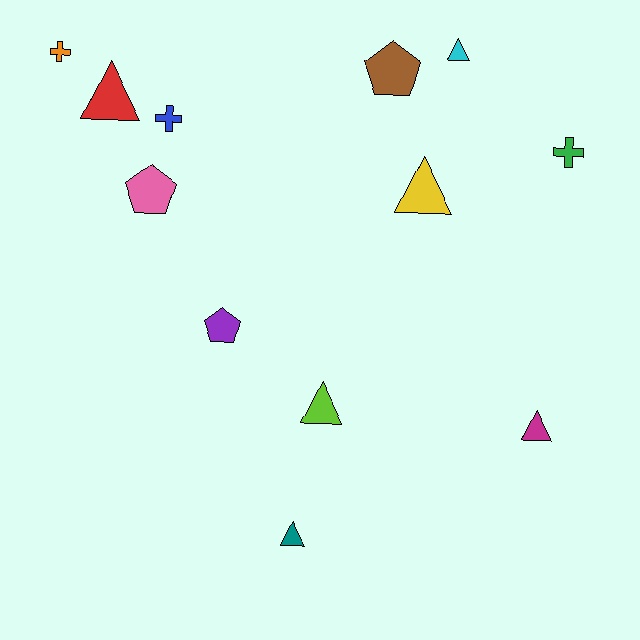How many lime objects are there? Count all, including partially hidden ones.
There is 1 lime object.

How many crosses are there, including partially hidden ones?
There are 3 crosses.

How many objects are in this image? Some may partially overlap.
There are 12 objects.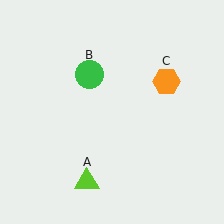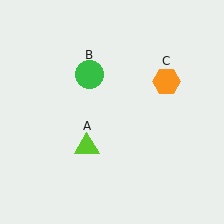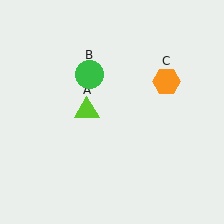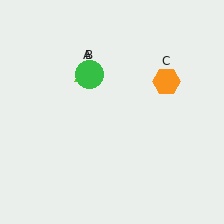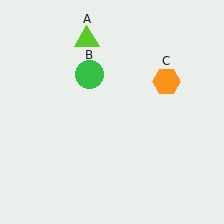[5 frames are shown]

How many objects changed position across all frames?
1 object changed position: lime triangle (object A).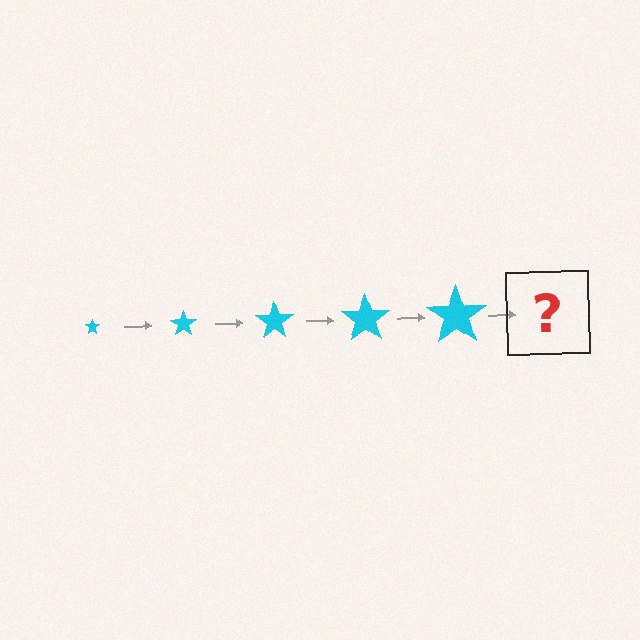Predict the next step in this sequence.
The next step is a cyan star, larger than the previous one.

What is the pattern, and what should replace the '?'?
The pattern is that the star gets progressively larger each step. The '?' should be a cyan star, larger than the previous one.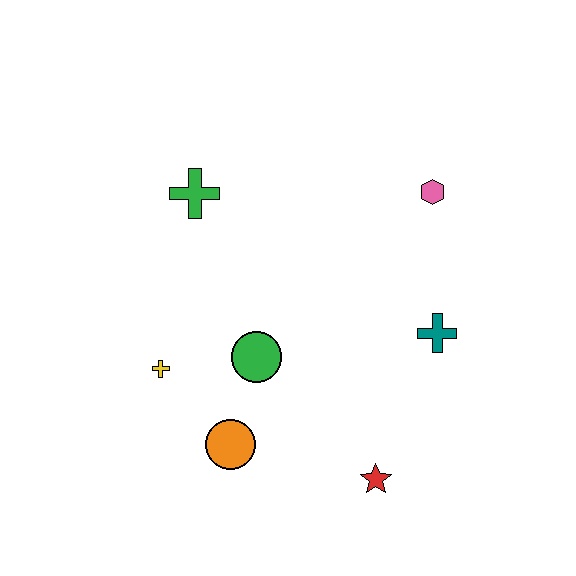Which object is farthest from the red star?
The green cross is farthest from the red star.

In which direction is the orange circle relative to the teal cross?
The orange circle is to the left of the teal cross.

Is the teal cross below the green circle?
No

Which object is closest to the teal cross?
The pink hexagon is closest to the teal cross.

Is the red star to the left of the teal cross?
Yes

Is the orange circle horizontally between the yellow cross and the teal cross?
Yes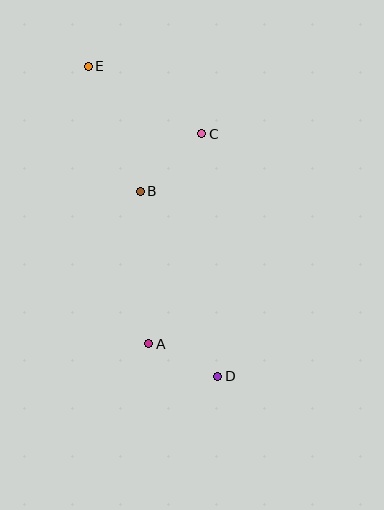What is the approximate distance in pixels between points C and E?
The distance between C and E is approximately 132 pixels.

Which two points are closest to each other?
Points A and D are closest to each other.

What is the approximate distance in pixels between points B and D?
The distance between B and D is approximately 200 pixels.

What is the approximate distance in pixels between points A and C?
The distance between A and C is approximately 216 pixels.